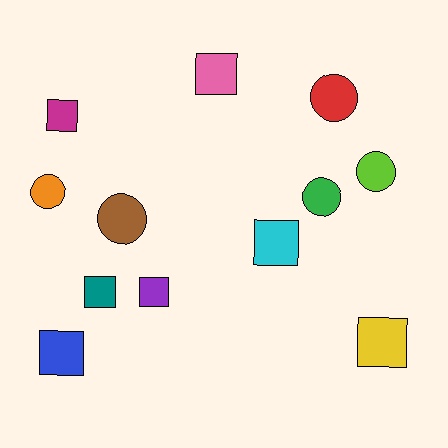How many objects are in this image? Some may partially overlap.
There are 12 objects.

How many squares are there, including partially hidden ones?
There are 7 squares.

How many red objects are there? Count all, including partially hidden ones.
There is 1 red object.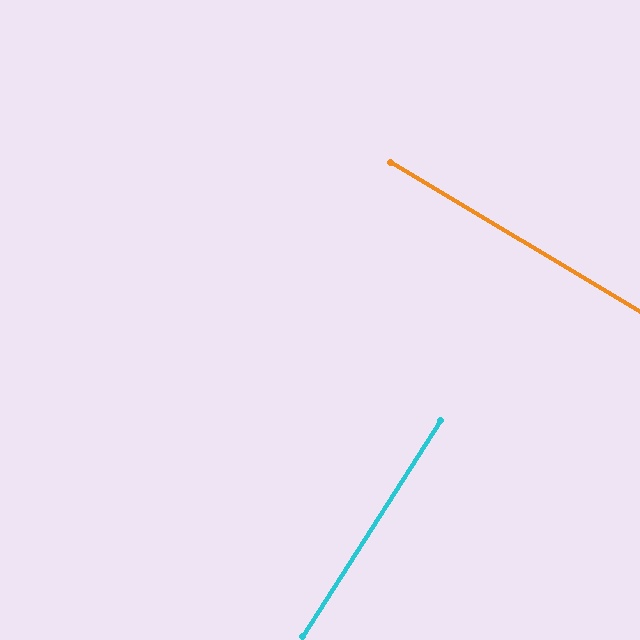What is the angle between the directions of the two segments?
Approximately 88 degrees.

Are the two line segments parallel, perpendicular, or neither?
Perpendicular — they meet at approximately 88°.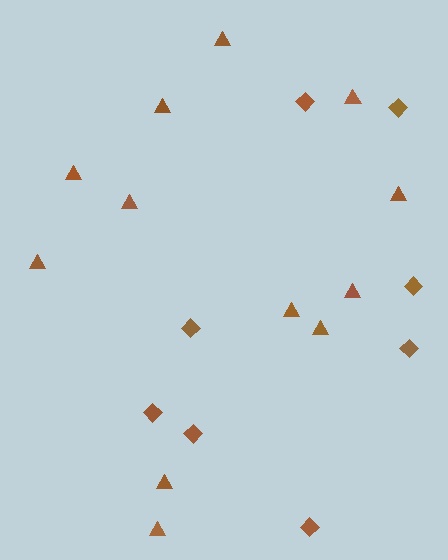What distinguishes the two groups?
There are 2 groups: one group of triangles (12) and one group of diamonds (8).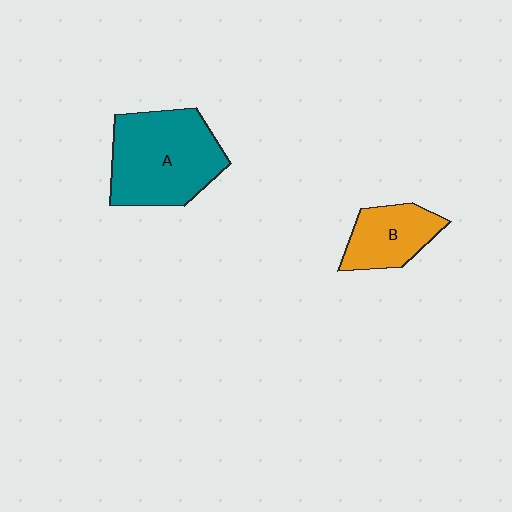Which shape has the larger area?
Shape A (teal).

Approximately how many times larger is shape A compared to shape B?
Approximately 1.9 times.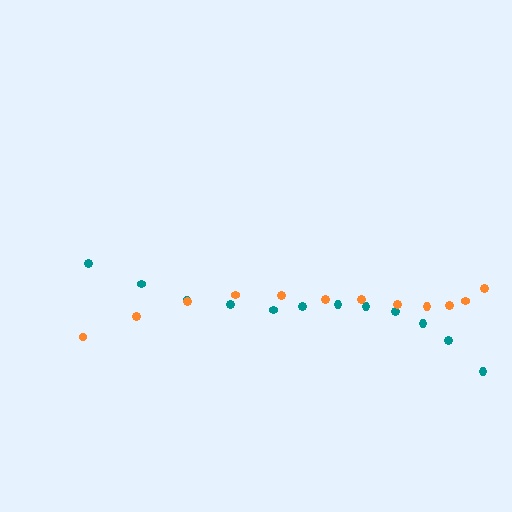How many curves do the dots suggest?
There are 2 distinct paths.